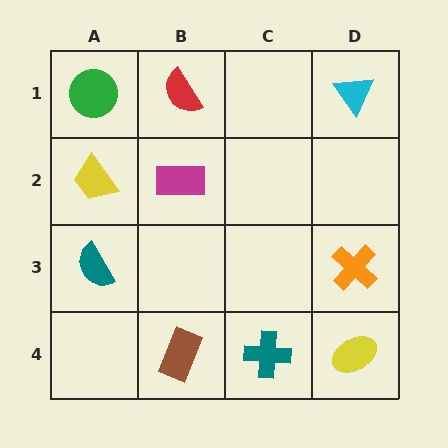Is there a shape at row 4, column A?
No, that cell is empty.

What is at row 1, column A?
A green circle.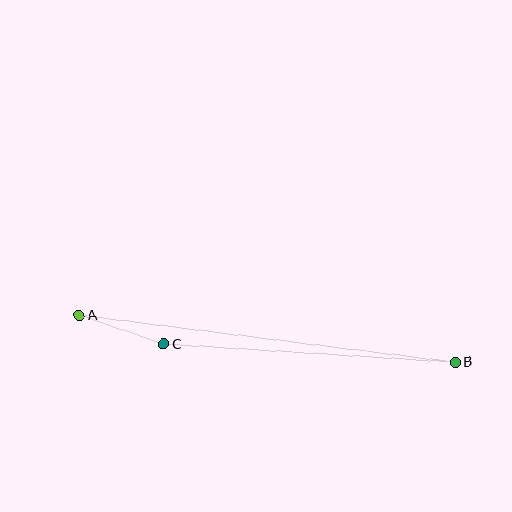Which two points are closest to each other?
Points A and C are closest to each other.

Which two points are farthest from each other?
Points A and B are farthest from each other.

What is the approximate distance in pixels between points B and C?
The distance between B and C is approximately 292 pixels.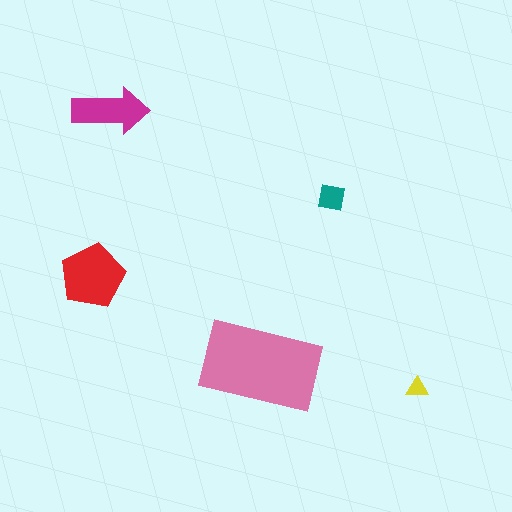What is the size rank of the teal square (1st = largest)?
4th.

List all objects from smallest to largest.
The yellow triangle, the teal square, the magenta arrow, the red pentagon, the pink rectangle.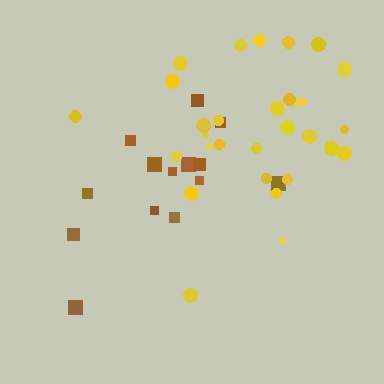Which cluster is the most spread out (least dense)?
Brown.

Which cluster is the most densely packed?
Yellow.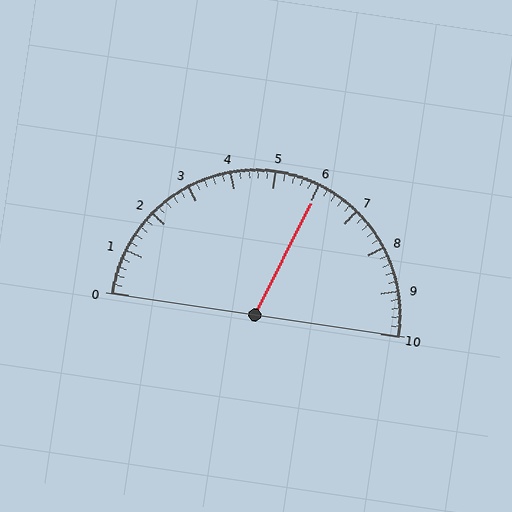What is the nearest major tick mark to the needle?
The nearest major tick mark is 6.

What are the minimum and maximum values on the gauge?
The gauge ranges from 0 to 10.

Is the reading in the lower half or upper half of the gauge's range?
The reading is in the upper half of the range (0 to 10).